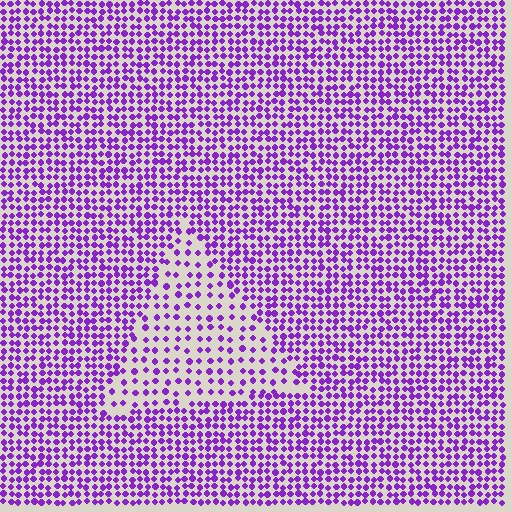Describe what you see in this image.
The image contains small purple elements arranged at two different densities. A triangle-shaped region is visible where the elements are less densely packed than the surrounding area.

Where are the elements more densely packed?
The elements are more densely packed outside the triangle boundary.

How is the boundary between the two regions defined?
The boundary is defined by a change in element density (approximately 2.0x ratio). All elements are the same color, size, and shape.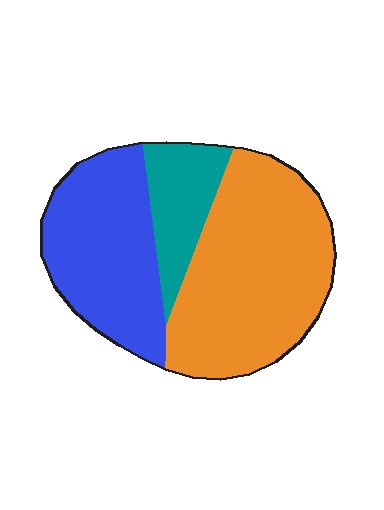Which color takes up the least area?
Teal, at roughly 15%.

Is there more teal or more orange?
Orange.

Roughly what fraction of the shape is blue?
Blue covers 35% of the shape.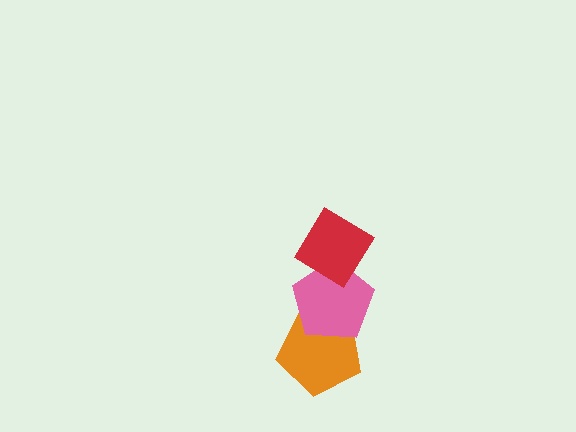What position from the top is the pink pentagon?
The pink pentagon is 2nd from the top.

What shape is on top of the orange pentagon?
The pink pentagon is on top of the orange pentagon.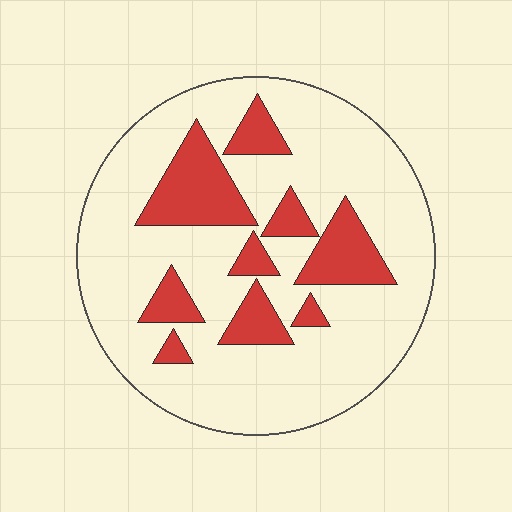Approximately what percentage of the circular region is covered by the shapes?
Approximately 20%.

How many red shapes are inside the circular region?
9.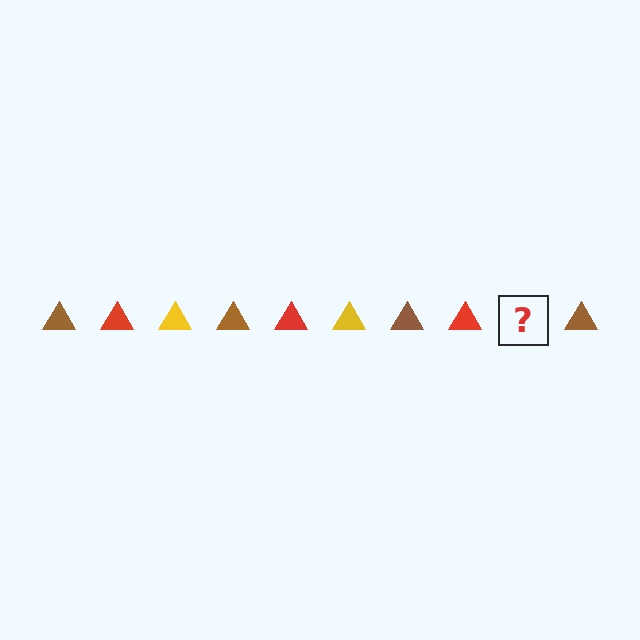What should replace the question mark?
The question mark should be replaced with a yellow triangle.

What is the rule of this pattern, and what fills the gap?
The rule is that the pattern cycles through brown, red, yellow triangles. The gap should be filled with a yellow triangle.